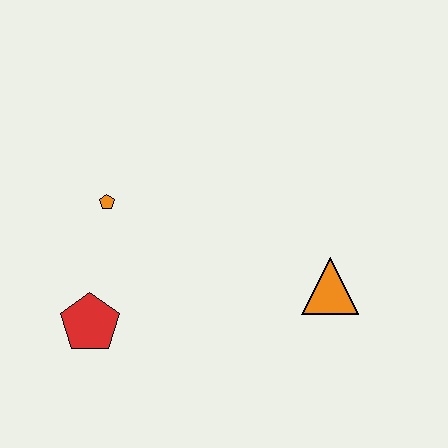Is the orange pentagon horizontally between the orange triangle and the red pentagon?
Yes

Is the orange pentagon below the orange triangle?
No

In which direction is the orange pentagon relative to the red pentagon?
The orange pentagon is above the red pentagon.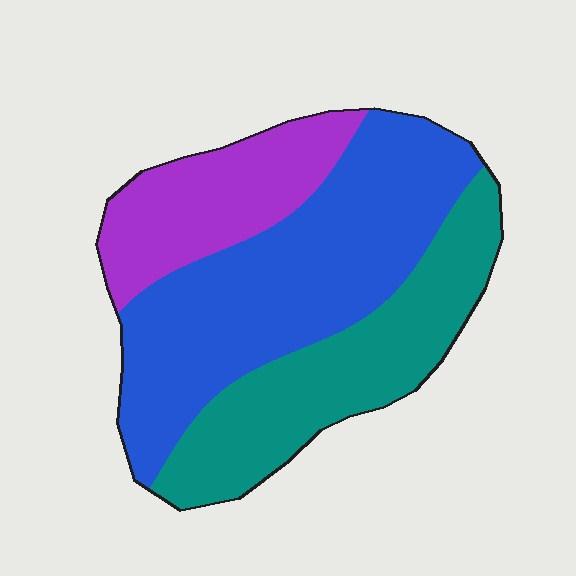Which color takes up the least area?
Purple, at roughly 20%.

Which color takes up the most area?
Blue, at roughly 45%.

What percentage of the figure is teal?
Teal covers 32% of the figure.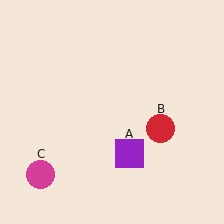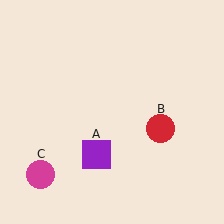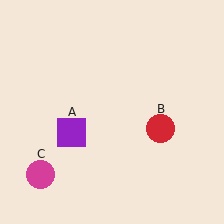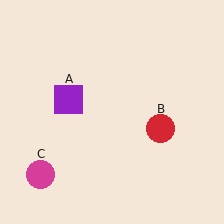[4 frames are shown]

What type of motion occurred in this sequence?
The purple square (object A) rotated clockwise around the center of the scene.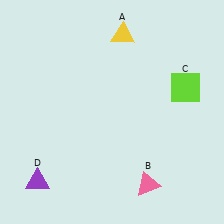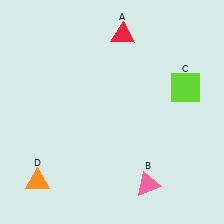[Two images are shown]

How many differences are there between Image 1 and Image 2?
There are 2 differences between the two images.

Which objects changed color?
A changed from yellow to red. D changed from purple to orange.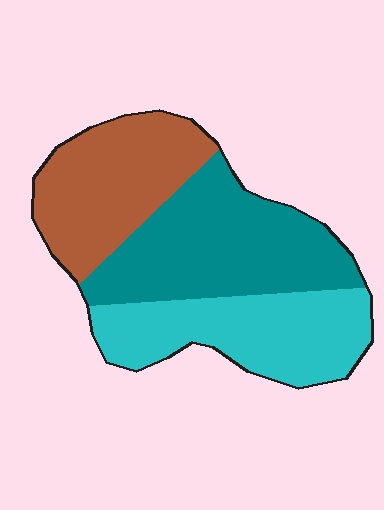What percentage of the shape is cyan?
Cyan covers around 30% of the shape.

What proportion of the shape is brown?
Brown covers around 30% of the shape.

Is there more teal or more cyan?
Teal.